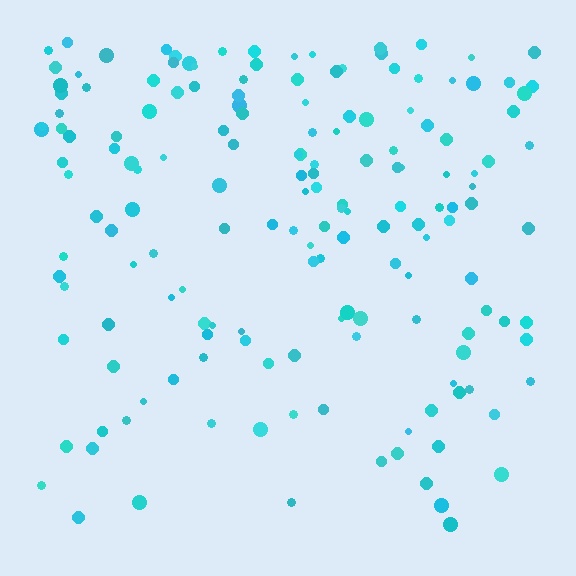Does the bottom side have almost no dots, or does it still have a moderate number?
Still a moderate number, just noticeably fewer than the top.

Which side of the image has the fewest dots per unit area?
The bottom.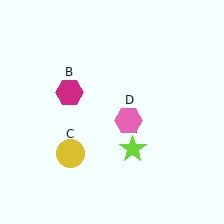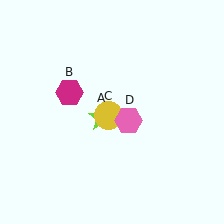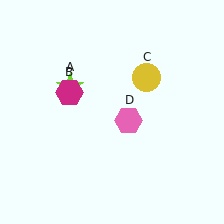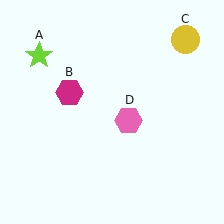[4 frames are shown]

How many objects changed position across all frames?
2 objects changed position: lime star (object A), yellow circle (object C).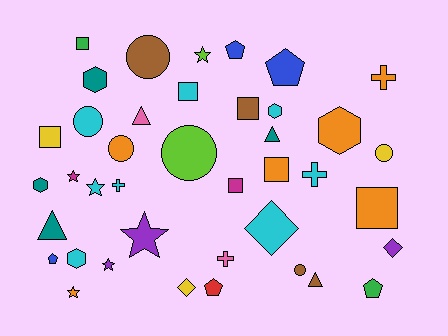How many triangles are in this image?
There are 4 triangles.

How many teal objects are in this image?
There are 4 teal objects.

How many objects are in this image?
There are 40 objects.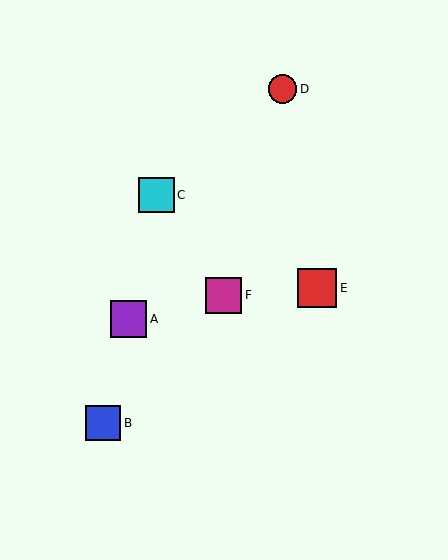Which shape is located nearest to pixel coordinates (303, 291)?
The red square (labeled E) at (317, 288) is nearest to that location.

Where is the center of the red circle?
The center of the red circle is at (282, 89).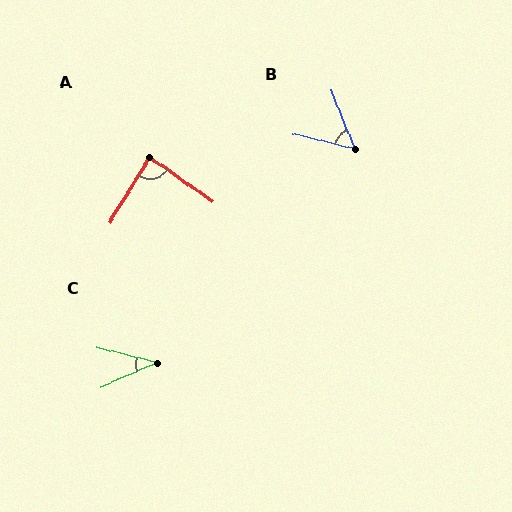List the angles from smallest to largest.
C (38°), B (55°), A (86°).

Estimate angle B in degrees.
Approximately 55 degrees.